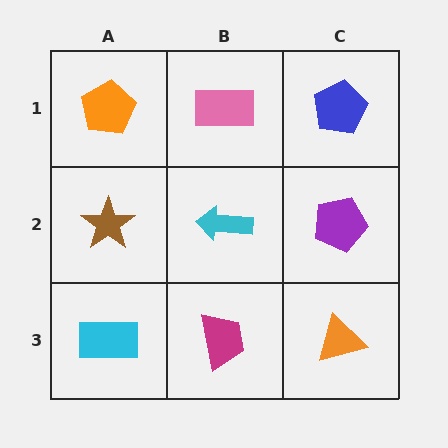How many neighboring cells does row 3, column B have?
3.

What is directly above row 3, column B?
A cyan arrow.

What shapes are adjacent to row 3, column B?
A cyan arrow (row 2, column B), a cyan rectangle (row 3, column A), an orange triangle (row 3, column C).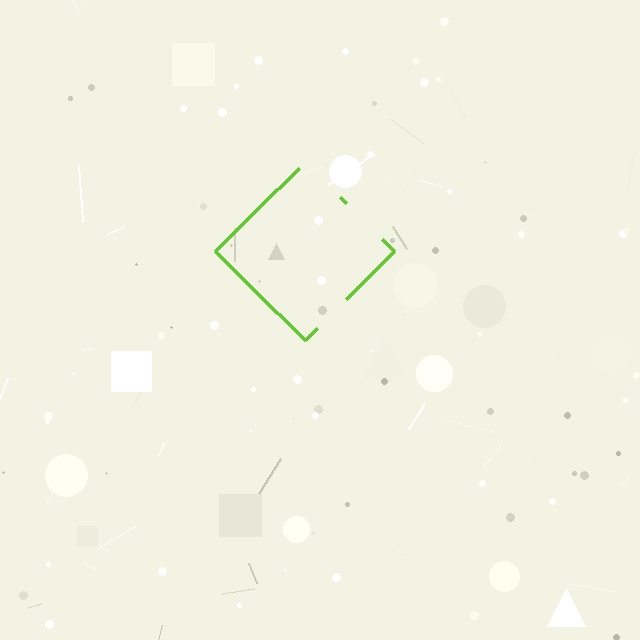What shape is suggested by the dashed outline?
The dashed outline suggests a diamond.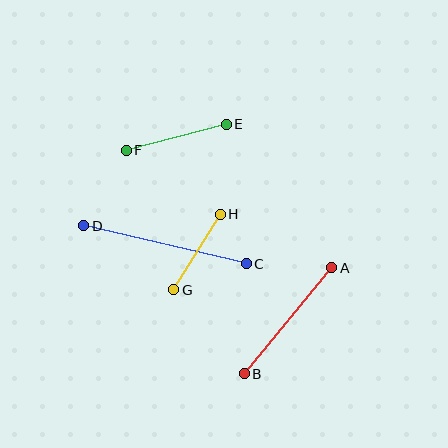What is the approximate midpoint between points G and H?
The midpoint is at approximately (197, 252) pixels.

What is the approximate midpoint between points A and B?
The midpoint is at approximately (288, 321) pixels.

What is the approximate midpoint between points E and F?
The midpoint is at approximately (176, 137) pixels.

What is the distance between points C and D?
The distance is approximately 167 pixels.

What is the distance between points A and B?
The distance is approximately 137 pixels.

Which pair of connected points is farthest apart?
Points C and D are farthest apart.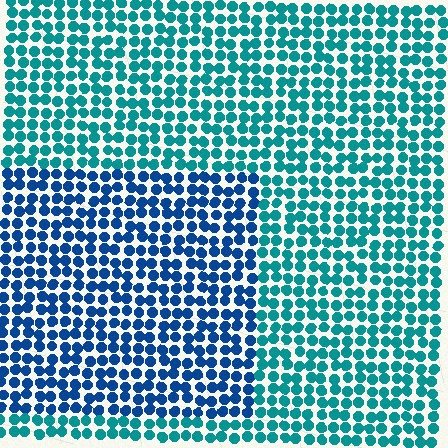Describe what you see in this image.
The image is filled with small teal elements in a uniform arrangement. A rectangle-shaped region is visible where the elements are tinted to a slightly different hue, forming a subtle color boundary.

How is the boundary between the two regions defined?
The boundary is defined purely by a slight shift in hue (about 35 degrees). Spacing, size, and orientation are identical on both sides.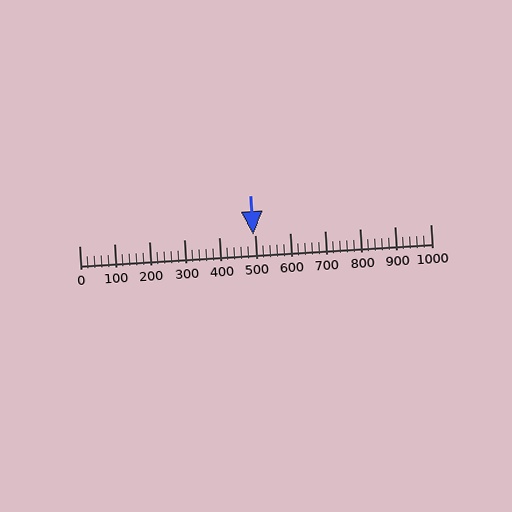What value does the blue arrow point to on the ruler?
The blue arrow points to approximately 495.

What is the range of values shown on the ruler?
The ruler shows values from 0 to 1000.